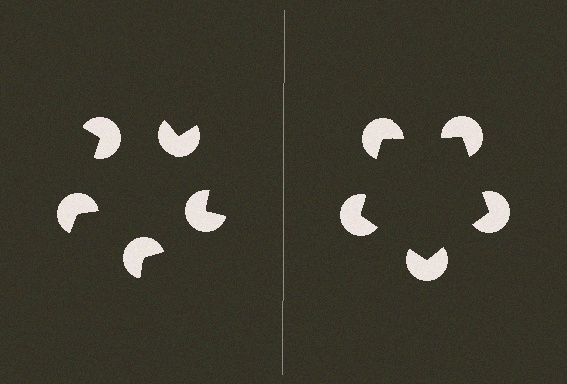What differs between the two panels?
The pac-man discs are positioned identically on both sides; only the wedge orientations differ. On the right they align to a pentagon; on the left they are misaligned.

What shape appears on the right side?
An illusory pentagon.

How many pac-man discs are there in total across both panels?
10 — 5 on each side.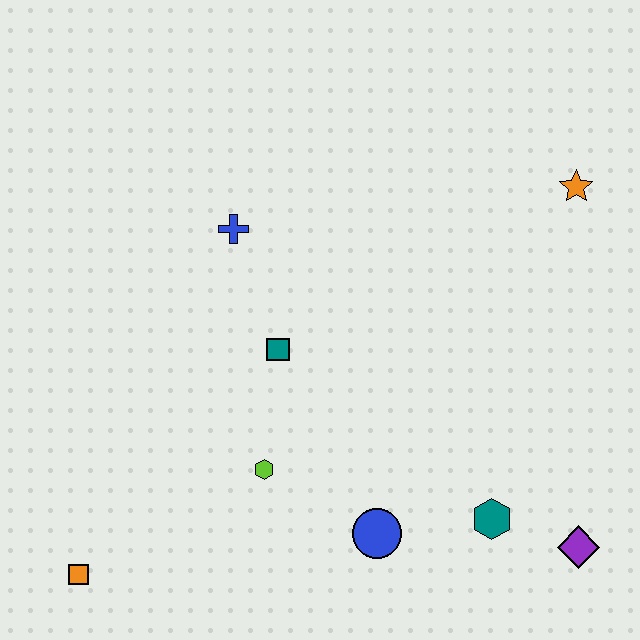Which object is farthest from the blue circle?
The orange star is farthest from the blue circle.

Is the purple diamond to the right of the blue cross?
Yes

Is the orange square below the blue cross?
Yes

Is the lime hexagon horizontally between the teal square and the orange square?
Yes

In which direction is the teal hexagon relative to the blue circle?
The teal hexagon is to the right of the blue circle.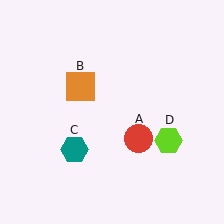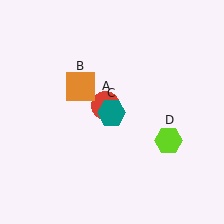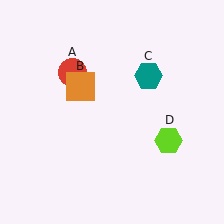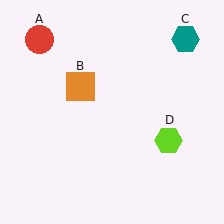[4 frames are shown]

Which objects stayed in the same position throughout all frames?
Orange square (object B) and lime hexagon (object D) remained stationary.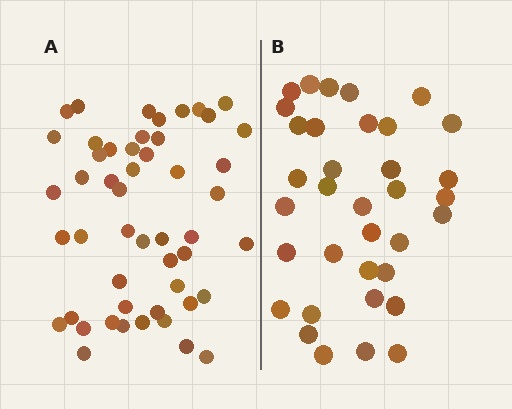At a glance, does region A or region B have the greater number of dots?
Region A (the left region) has more dots.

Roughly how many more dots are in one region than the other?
Region A has approximately 15 more dots than region B.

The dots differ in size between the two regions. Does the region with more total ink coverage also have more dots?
No. Region B has more total ink coverage because its dots are larger, but region A actually contains more individual dots. Total area can be misleading — the number of items is what matters here.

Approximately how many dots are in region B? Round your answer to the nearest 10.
About 40 dots. (The exact count is 35, which rounds to 40.)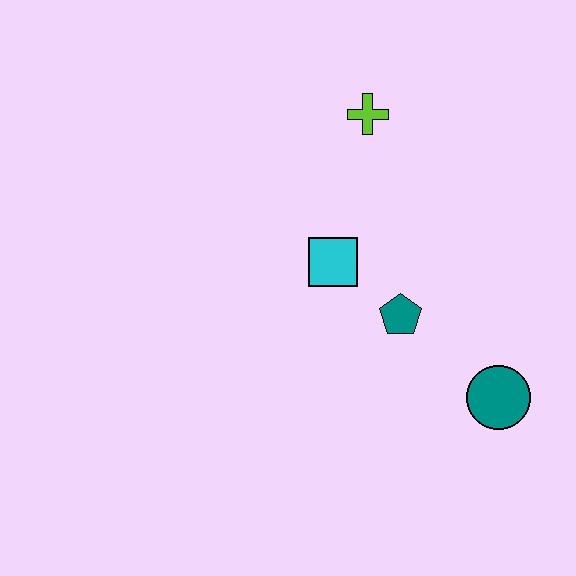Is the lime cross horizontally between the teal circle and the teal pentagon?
No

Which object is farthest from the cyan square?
The teal circle is farthest from the cyan square.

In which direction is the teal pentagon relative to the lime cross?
The teal pentagon is below the lime cross.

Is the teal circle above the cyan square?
No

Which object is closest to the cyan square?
The teal pentagon is closest to the cyan square.